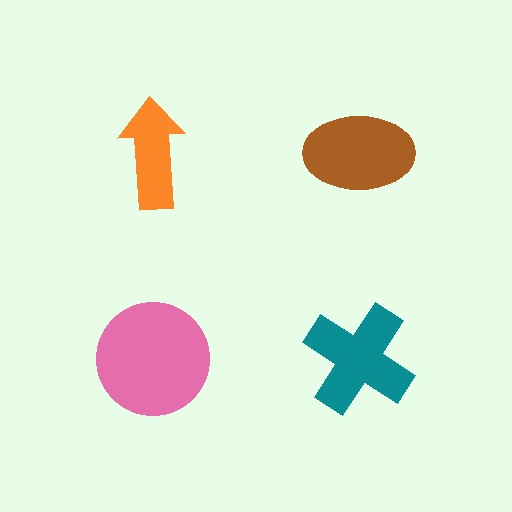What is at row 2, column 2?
A teal cross.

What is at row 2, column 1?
A pink circle.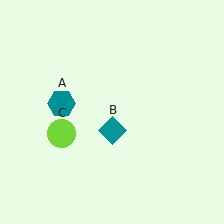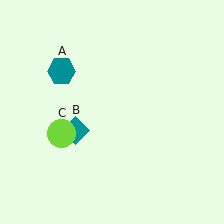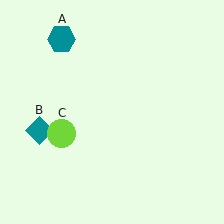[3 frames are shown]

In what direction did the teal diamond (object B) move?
The teal diamond (object B) moved left.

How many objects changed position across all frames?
2 objects changed position: teal hexagon (object A), teal diamond (object B).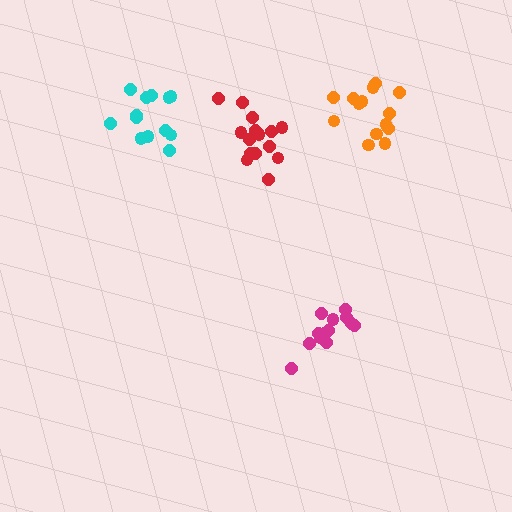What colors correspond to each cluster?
The clusters are colored: red, magenta, orange, cyan.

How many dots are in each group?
Group 1: 15 dots, Group 2: 13 dots, Group 3: 14 dots, Group 4: 14 dots (56 total).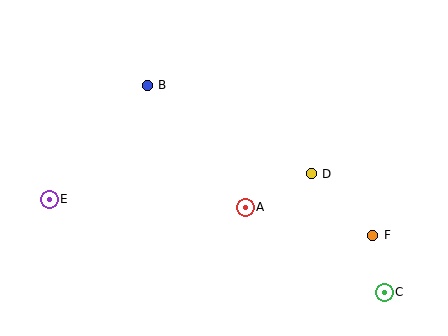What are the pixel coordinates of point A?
Point A is at (245, 207).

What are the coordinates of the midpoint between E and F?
The midpoint between E and F is at (211, 217).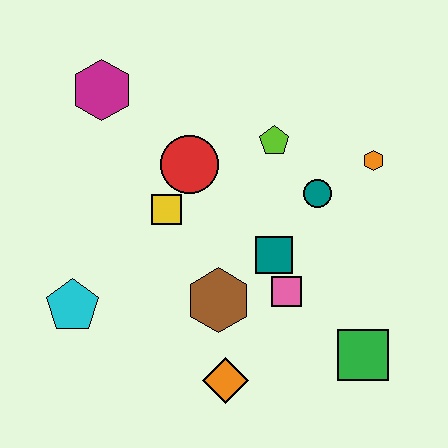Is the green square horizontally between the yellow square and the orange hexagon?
Yes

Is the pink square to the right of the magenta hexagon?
Yes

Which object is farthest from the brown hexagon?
The magenta hexagon is farthest from the brown hexagon.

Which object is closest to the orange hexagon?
The teal circle is closest to the orange hexagon.